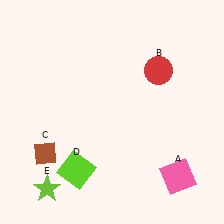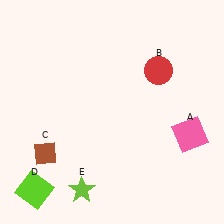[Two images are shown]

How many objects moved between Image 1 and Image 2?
3 objects moved between the two images.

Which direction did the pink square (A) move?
The pink square (A) moved up.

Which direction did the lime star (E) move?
The lime star (E) moved right.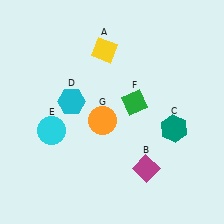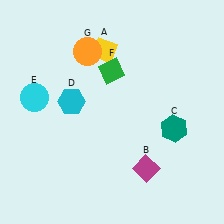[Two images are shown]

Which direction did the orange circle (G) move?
The orange circle (G) moved up.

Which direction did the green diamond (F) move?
The green diamond (F) moved up.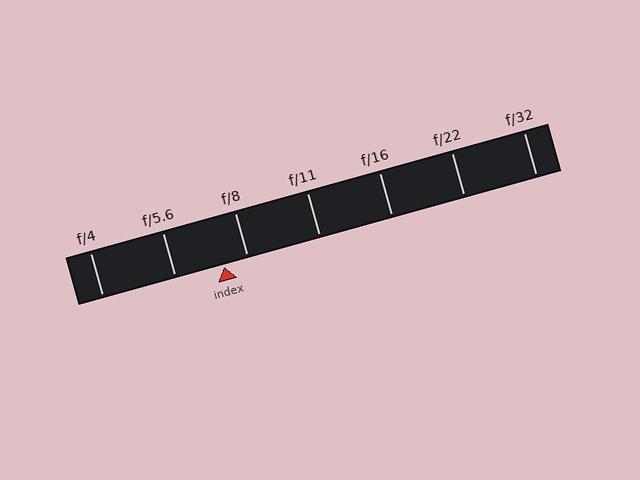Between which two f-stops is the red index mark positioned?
The index mark is between f/5.6 and f/8.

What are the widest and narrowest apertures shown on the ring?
The widest aperture shown is f/4 and the narrowest is f/32.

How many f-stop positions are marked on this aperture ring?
There are 7 f-stop positions marked.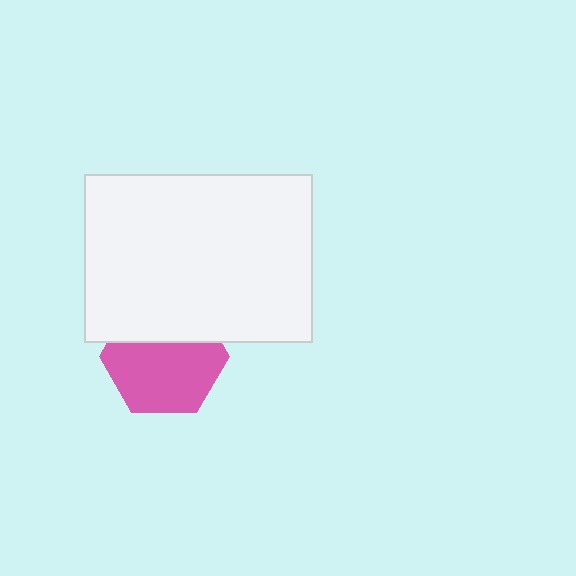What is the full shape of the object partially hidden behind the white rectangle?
The partially hidden object is a pink hexagon.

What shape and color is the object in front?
The object in front is a white rectangle.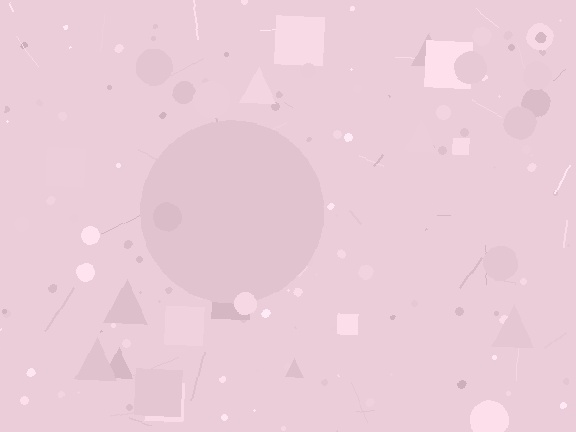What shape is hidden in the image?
A circle is hidden in the image.